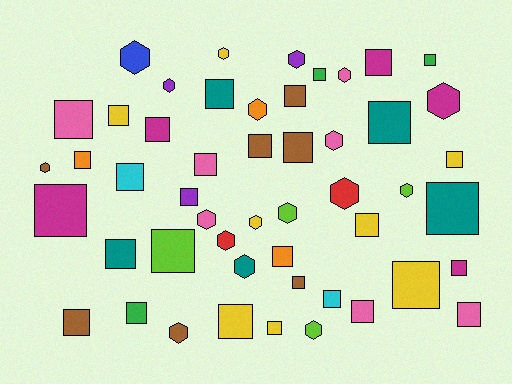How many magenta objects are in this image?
There are 5 magenta objects.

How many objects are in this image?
There are 50 objects.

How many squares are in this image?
There are 32 squares.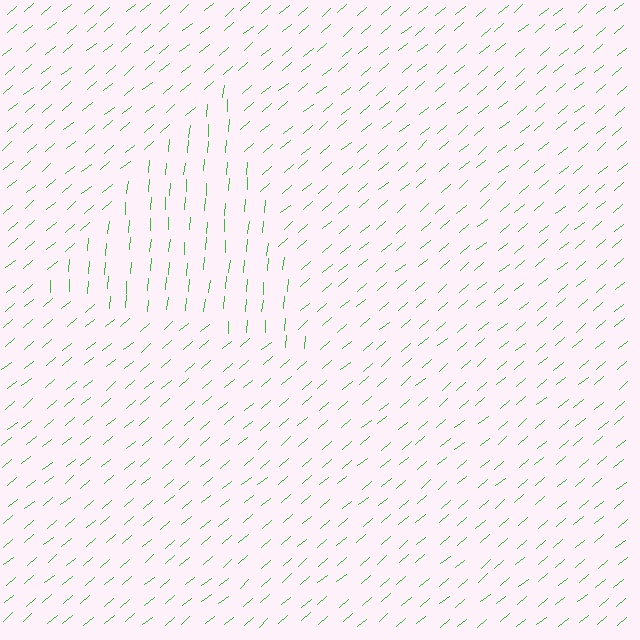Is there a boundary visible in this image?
Yes, there is a texture boundary formed by a change in line orientation.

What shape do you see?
I see a triangle.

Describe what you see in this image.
The image is filled with small green line segments. A triangle region in the image has lines oriented differently from the surrounding lines, creating a visible texture boundary.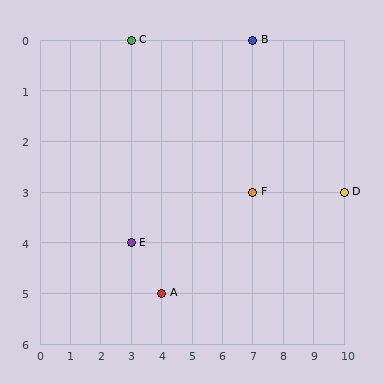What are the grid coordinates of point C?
Point C is at grid coordinates (3, 0).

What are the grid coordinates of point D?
Point D is at grid coordinates (10, 3).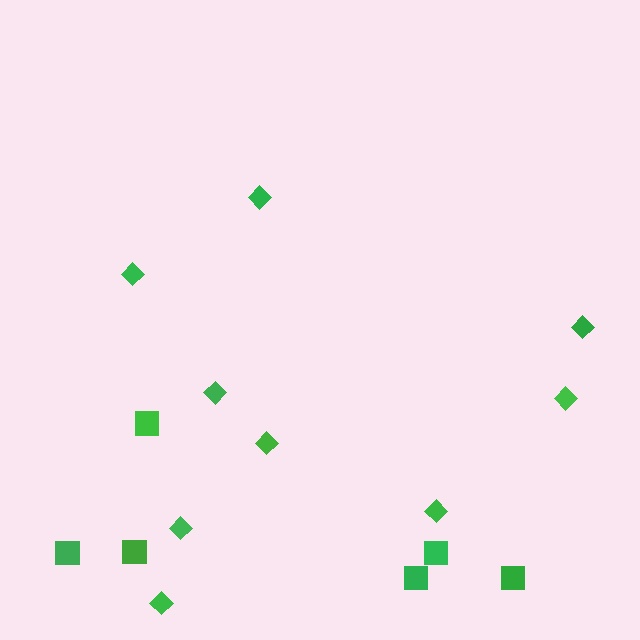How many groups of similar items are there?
There are 2 groups: one group of squares (6) and one group of diamonds (9).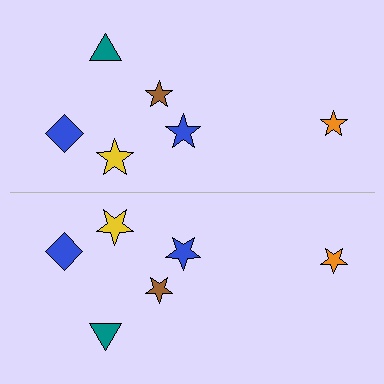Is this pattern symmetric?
Yes, this pattern has bilateral (reflection) symmetry.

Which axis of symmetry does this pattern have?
The pattern has a horizontal axis of symmetry running through the center of the image.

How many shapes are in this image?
There are 12 shapes in this image.